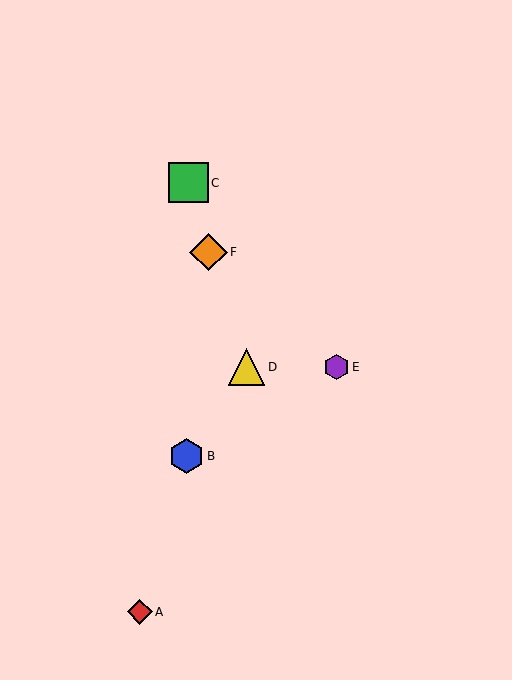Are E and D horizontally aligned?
Yes, both are at y≈367.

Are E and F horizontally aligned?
No, E is at y≈367 and F is at y≈252.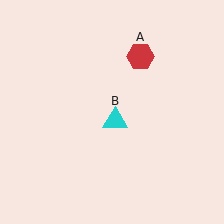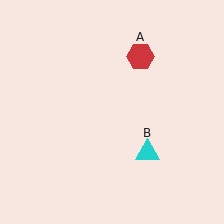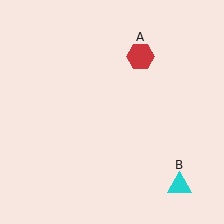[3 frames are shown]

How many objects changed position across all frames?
1 object changed position: cyan triangle (object B).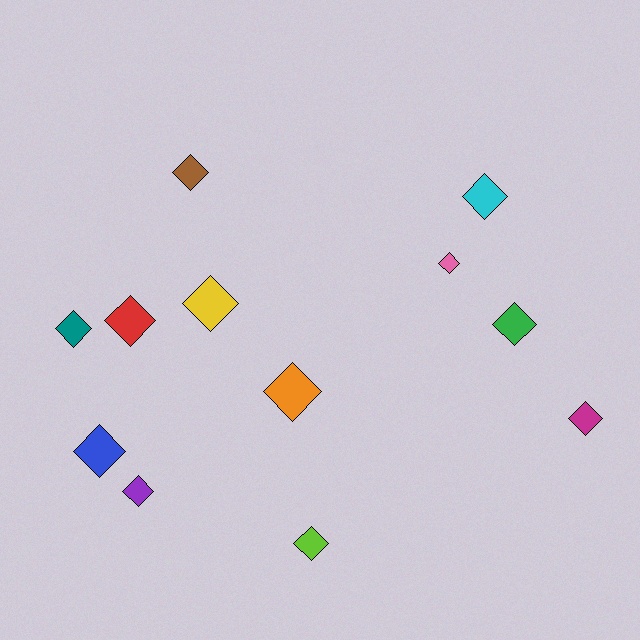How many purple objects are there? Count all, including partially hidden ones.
There is 1 purple object.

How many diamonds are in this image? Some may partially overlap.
There are 12 diamonds.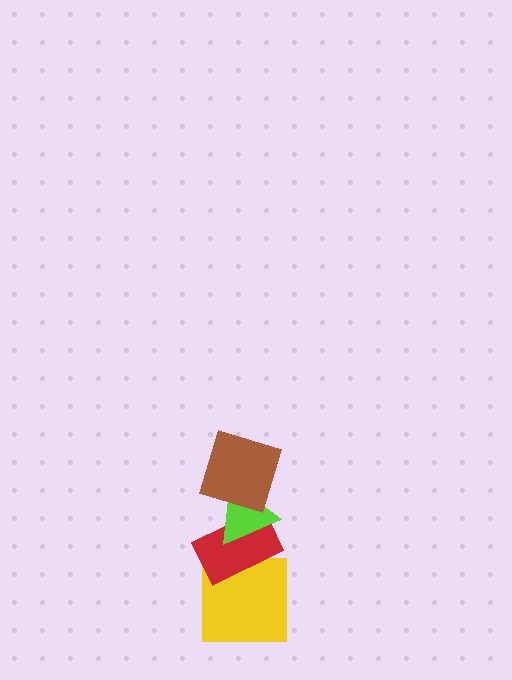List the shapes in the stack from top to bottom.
From top to bottom: the brown square, the lime triangle, the red rectangle, the yellow square.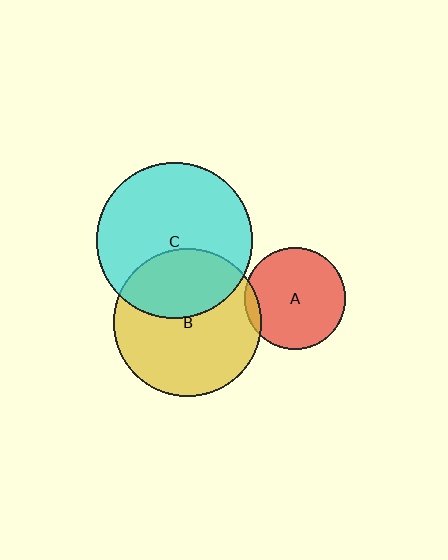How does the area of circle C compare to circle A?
Approximately 2.4 times.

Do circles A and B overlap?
Yes.